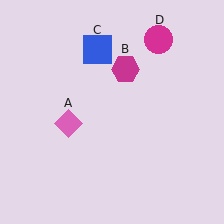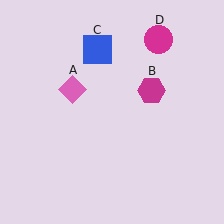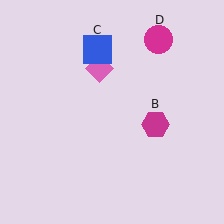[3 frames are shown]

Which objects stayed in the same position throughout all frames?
Blue square (object C) and magenta circle (object D) remained stationary.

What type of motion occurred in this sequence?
The pink diamond (object A), magenta hexagon (object B) rotated clockwise around the center of the scene.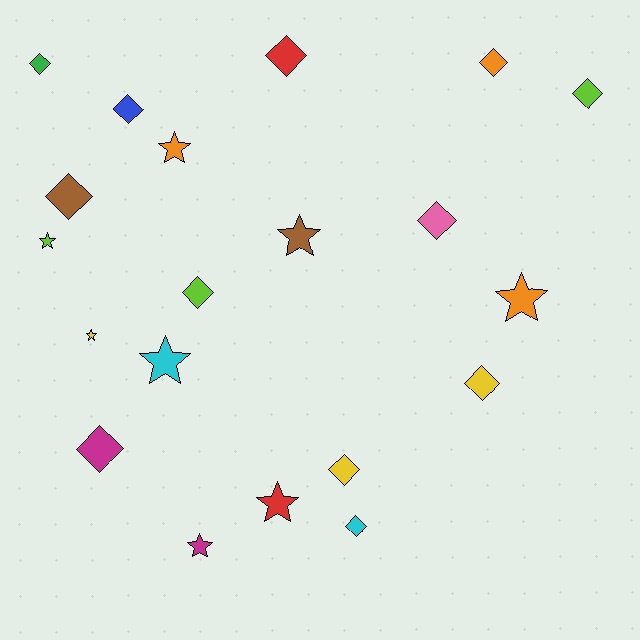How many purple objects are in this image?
There are no purple objects.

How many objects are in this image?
There are 20 objects.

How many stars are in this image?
There are 8 stars.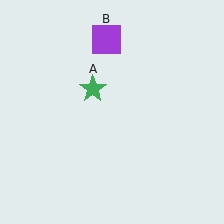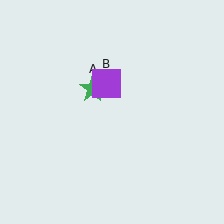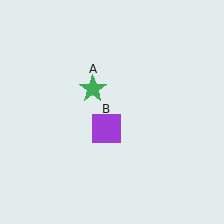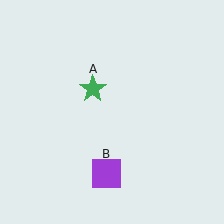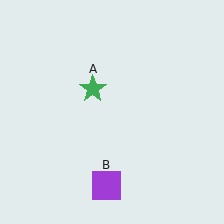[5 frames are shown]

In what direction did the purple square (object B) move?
The purple square (object B) moved down.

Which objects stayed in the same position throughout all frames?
Green star (object A) remained stationary.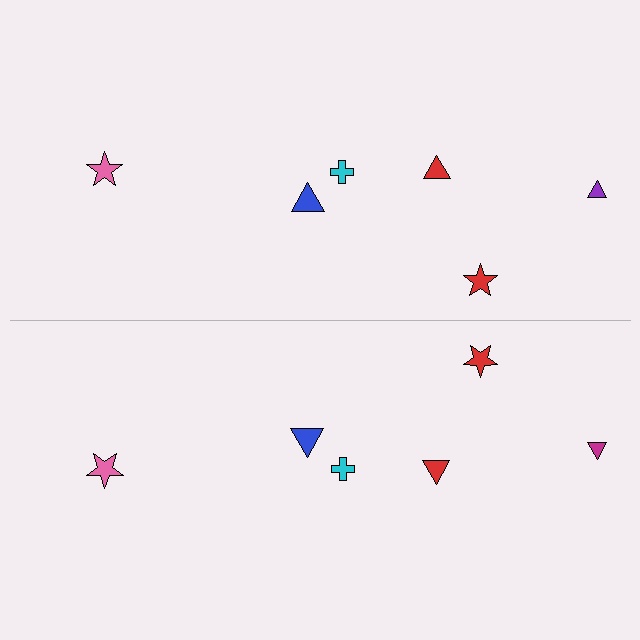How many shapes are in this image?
There are 12 shapes in this image.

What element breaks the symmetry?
The magenta triangle on the bottom side breaks the symmetry — its mirror counterpart is purple.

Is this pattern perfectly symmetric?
No, the pattern is not perfectly symmetric. The magenta triangle on the bottom side breaks the symmetry — its mirror counterpart is purple.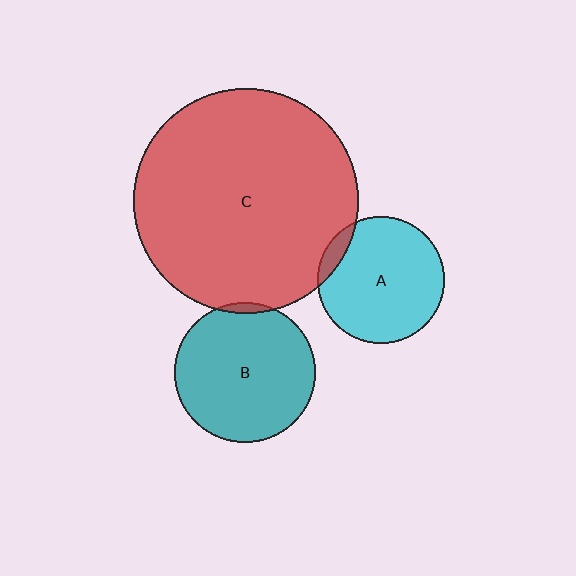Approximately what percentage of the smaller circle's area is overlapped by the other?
Approximately 10%.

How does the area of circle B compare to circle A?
Approximately 1.2 times.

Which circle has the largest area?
Circle C (red).